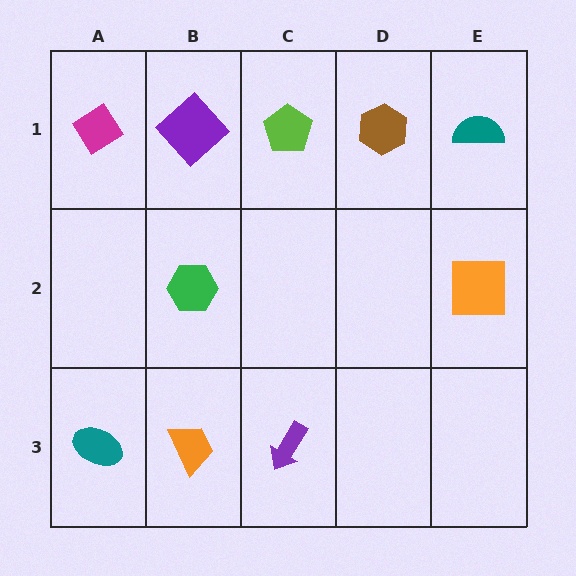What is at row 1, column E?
A teal semicircle.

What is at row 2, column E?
An orange square.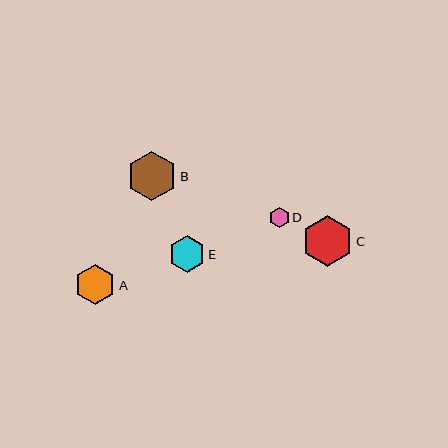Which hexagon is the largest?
Hexagon C is the largest with a size of approximately 50 pixels.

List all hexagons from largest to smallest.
From largest to smallest: C, B, A, E, D.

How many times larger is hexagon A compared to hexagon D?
Hexagon A is approximately 2.0 times the size of hexagon D.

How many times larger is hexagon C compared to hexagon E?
Hexagon C is approximately 1.4 times the size of hexagon E.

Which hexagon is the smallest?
Hexagon D is the smallest with a size of approximately 20 pixels.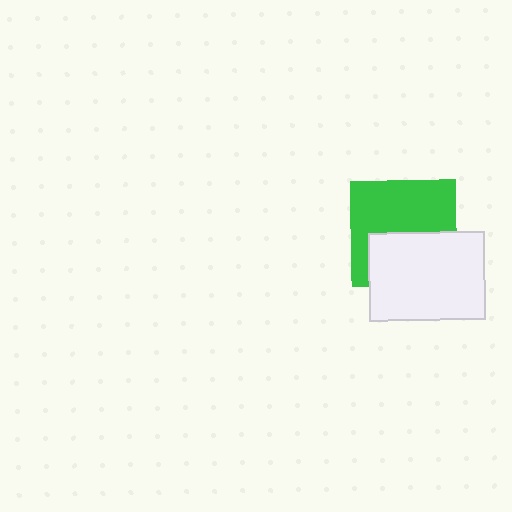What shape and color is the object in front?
The object in front is a white rectangle.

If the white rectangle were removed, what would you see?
You would see the complete green square.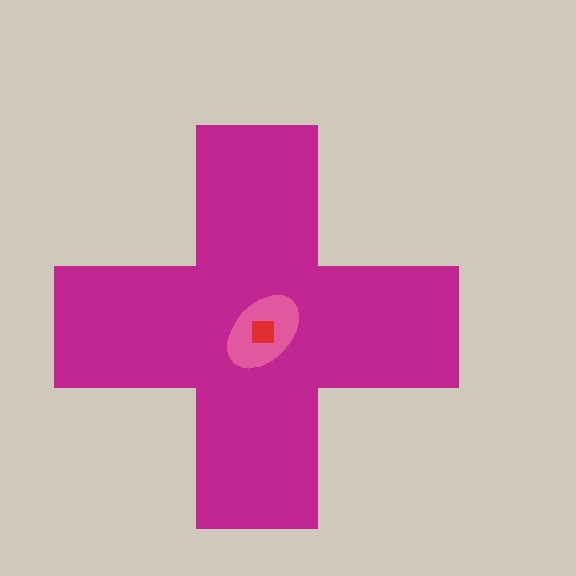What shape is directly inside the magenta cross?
The pink ellipse.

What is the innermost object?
The red square.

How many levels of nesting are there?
3.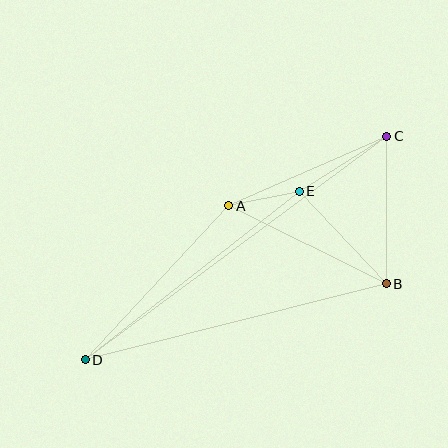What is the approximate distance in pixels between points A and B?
The distance between A and B is approximately 176 pixels.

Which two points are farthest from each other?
Points C and D are farthest from each other.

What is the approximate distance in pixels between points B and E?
The distance between B and E is approximately 127 pixels.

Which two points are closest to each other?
Points A and E are closest to each other.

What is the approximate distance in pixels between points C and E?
The distance between C and E is approximately 103 pixels.